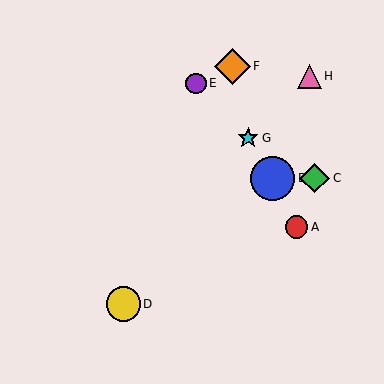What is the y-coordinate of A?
Object A is at y≈227.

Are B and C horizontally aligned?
Yes, both are at y≈178.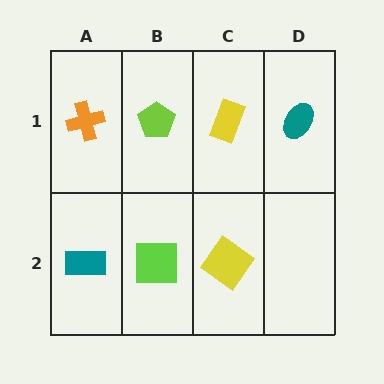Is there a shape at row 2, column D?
No, that cell is empty.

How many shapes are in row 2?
3 shapes.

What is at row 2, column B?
A lime square.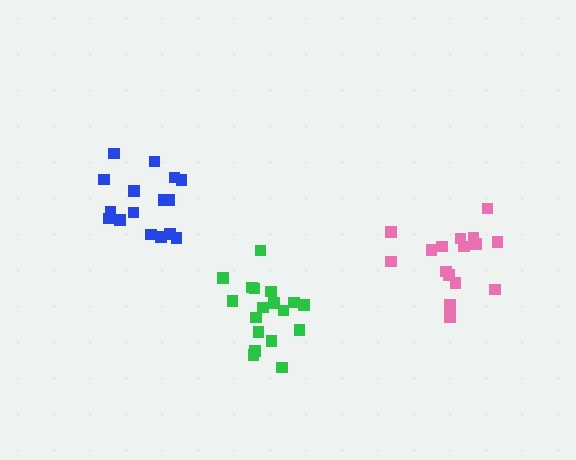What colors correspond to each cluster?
The clusters are colored: green, blue, pink.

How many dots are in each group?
Group 1: 18 dots, Group 2: 16 dots, Group 3: 16 dots (50 total).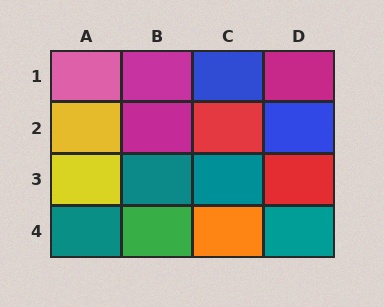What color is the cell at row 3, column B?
Teal.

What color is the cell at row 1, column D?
Magenta.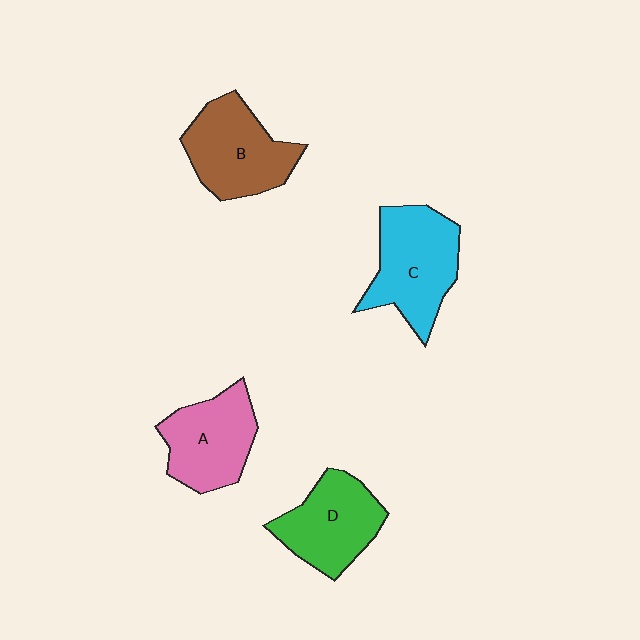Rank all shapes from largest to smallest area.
From largest to smallest: C (cyan), B (brown), D (green), A (pink).